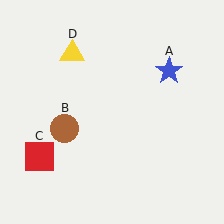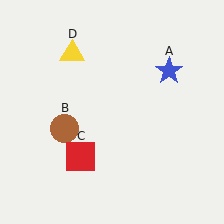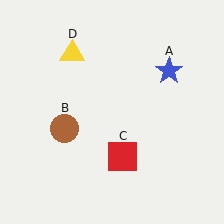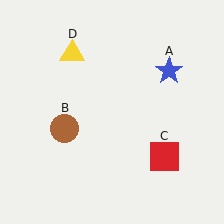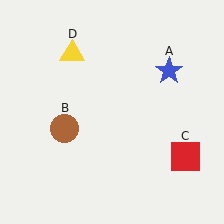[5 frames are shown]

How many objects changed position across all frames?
1 object changed position: red square (object C).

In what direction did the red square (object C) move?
The red square (object C) moved right.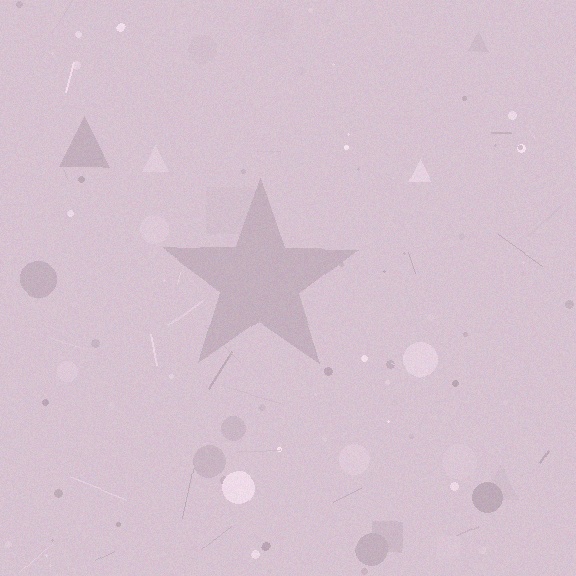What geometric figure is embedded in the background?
A star is embedded in the background.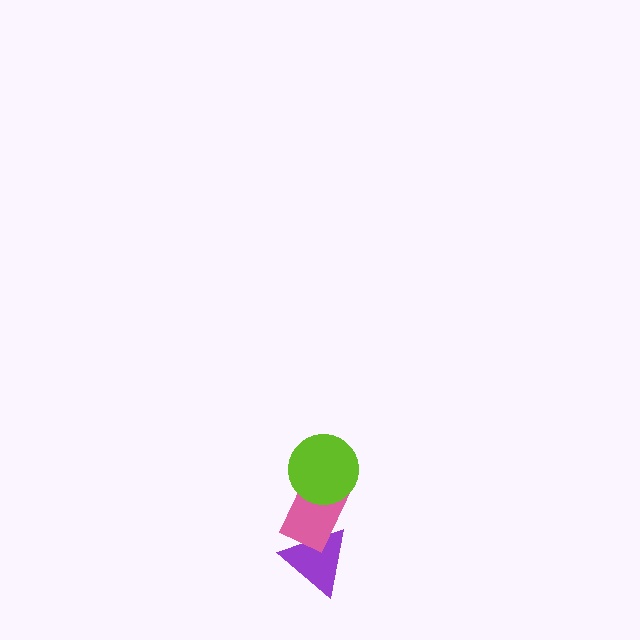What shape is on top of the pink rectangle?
The lime circle is on top of the pink rectangle.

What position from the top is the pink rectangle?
The pink rectangle is 2nd from the top.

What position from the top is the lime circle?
The lime circle is 1st from the top.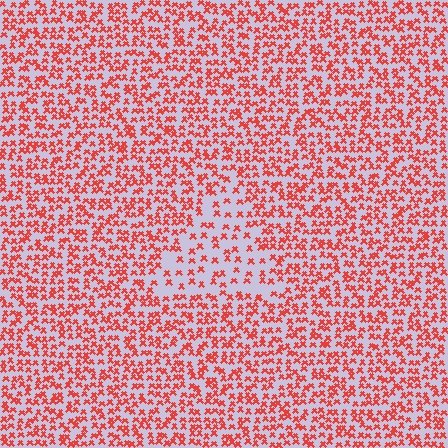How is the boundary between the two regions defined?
The boundary is defined by a change in element density (approximately 2.0x ratio). All elements are the same color, size, and shape.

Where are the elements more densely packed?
The elements are more densely packed outside the triangle boundary.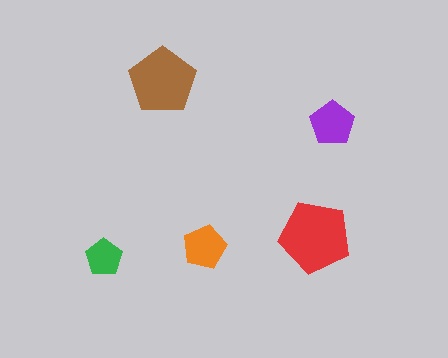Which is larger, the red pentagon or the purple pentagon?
The red one.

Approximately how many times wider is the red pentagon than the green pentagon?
About 2 times wider.